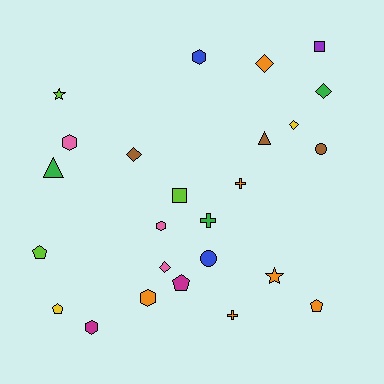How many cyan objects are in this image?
There are no cyan objects.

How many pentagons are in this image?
There are 4 pentagons.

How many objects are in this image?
There are 25 objects.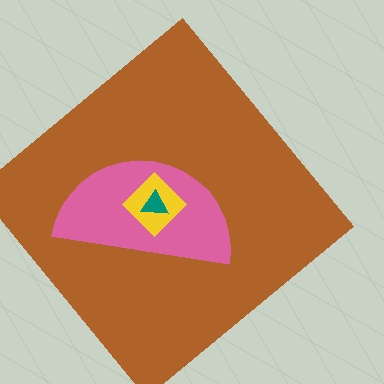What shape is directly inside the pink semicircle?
The yellow diamond.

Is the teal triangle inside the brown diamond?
Yes.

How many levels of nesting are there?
4.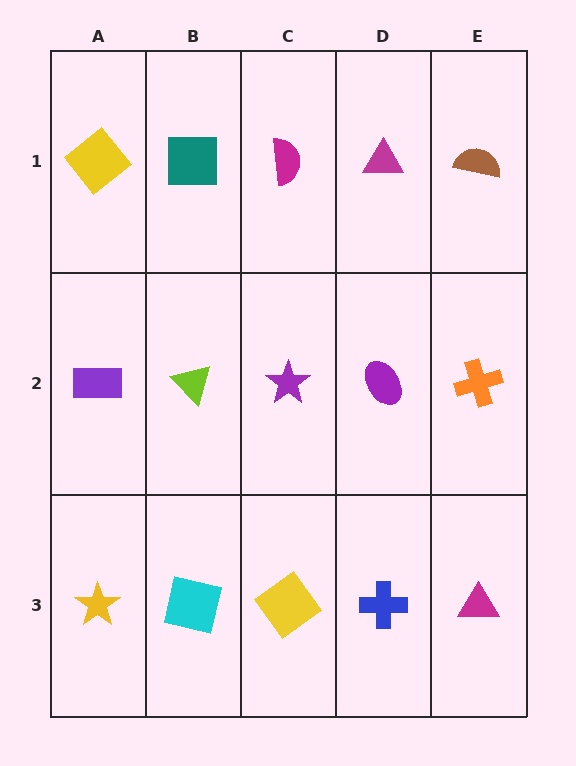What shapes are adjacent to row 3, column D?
A purple ellipse (row 2, column D), a yellow diamond (row 3, column C), a magenta triangle (row 3, column E).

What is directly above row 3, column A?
A purple rectangle.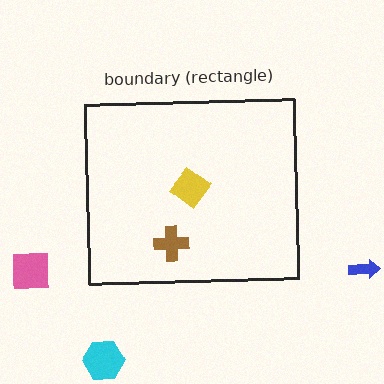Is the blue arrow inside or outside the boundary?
Outside.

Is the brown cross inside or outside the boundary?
Inside.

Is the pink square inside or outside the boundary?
Outside.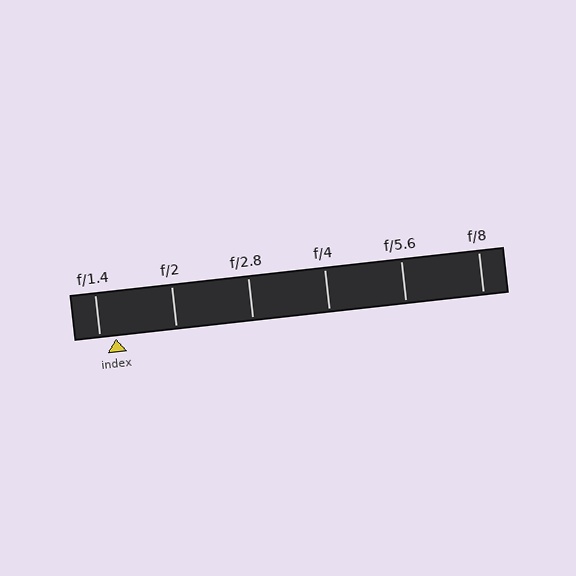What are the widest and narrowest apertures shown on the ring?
The widest aperture shown is f/1.4 and the narrowest is f/8.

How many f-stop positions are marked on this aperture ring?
There are 6 f-stop positions marked.